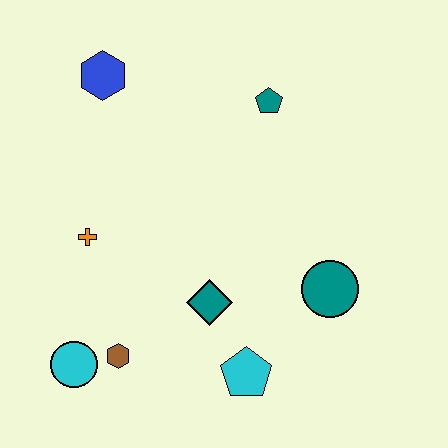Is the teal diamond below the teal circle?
Yes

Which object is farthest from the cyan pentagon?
The blue hexagon is farthest from the cyan pentagon.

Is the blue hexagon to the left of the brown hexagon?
Yes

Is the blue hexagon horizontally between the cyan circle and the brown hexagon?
Yes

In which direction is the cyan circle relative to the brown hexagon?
The cyan circle is to the left of the brown hexagon.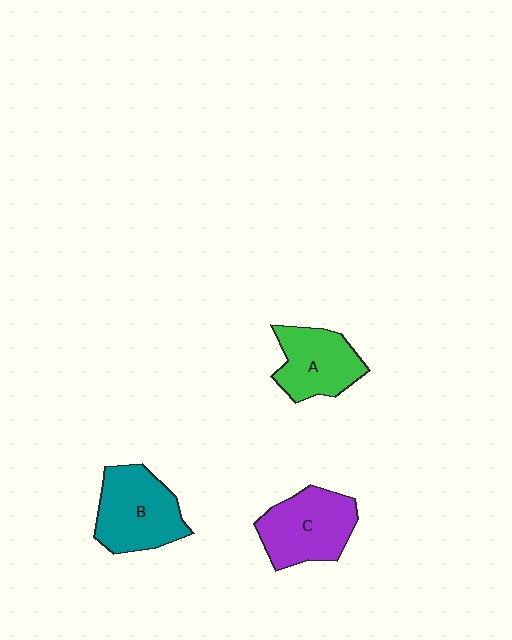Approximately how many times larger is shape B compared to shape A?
Approximately 1.2 times.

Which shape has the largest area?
Shape B (teal).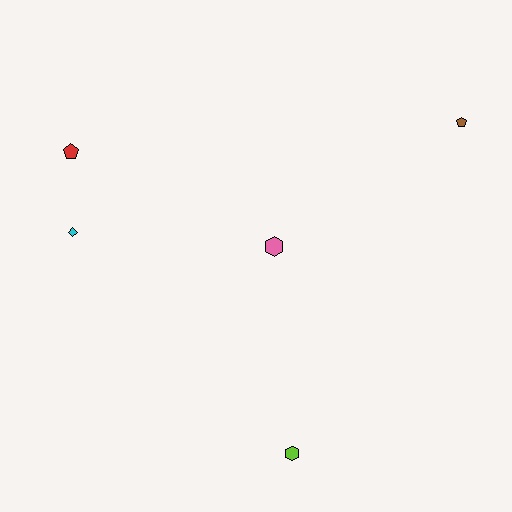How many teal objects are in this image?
There are no teal objects.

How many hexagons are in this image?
There are 2 hexagons.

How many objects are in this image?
There are 5 objects.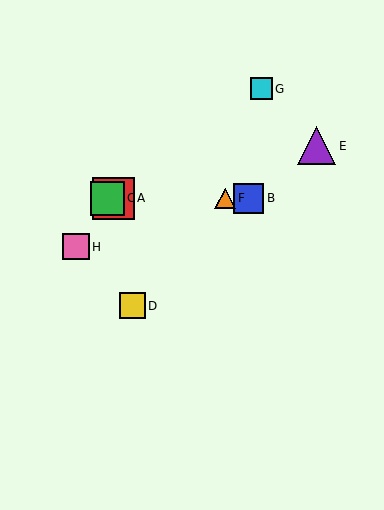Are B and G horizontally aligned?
No, B is at y≈198 and G is at y≈89.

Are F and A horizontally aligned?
Yes, both are at y≈198.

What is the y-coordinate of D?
Object D is at y≈306.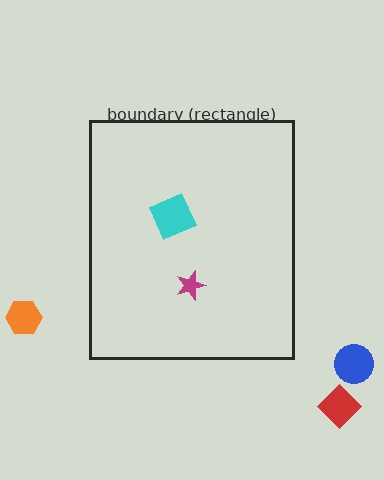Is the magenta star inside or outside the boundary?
Inside.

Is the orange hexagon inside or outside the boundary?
Outside.